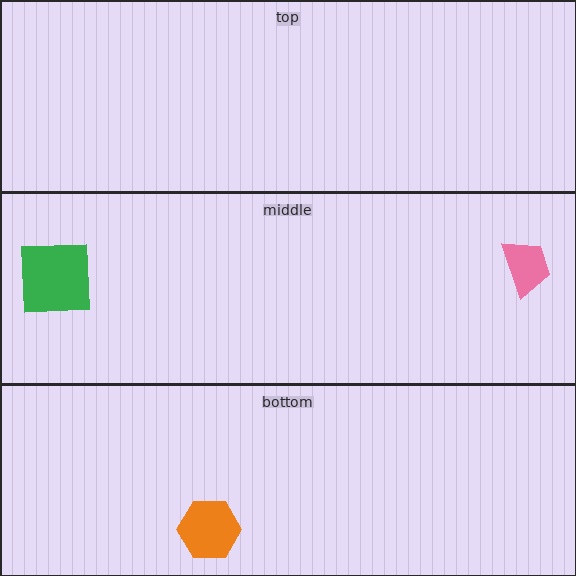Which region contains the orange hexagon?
The bottom region.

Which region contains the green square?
The middle region.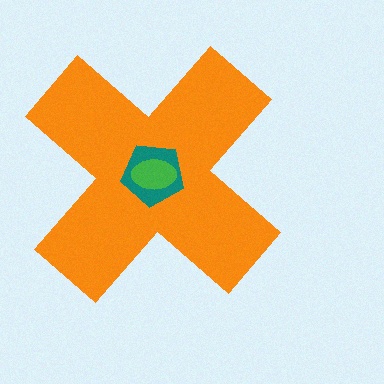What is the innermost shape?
The green ellipse.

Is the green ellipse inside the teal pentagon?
Yes.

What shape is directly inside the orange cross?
The teal pentagon.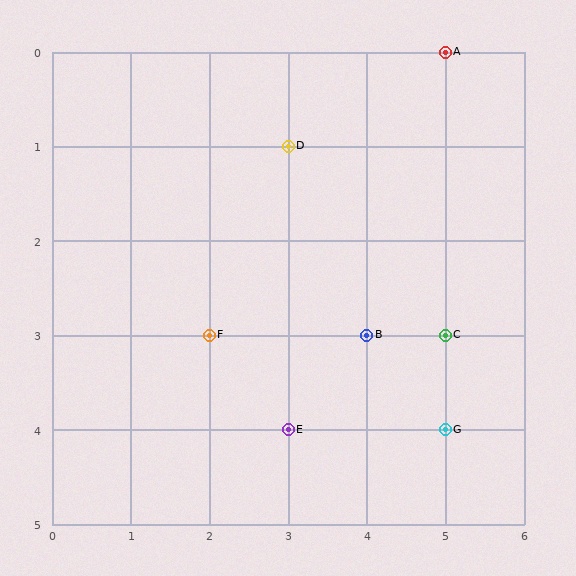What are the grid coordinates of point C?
Point C is at grid coordinates (5, 3).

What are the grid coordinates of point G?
Point G is at grid coordinates (5, 4).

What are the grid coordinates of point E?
Point E is at grid coordinates (3, 4).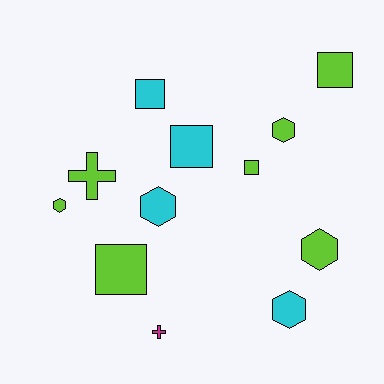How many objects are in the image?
There are 12 objects.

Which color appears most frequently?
Lime, with 7 objects.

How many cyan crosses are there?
There are no cyan crosses.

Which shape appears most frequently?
Hexagon, with 5 objects.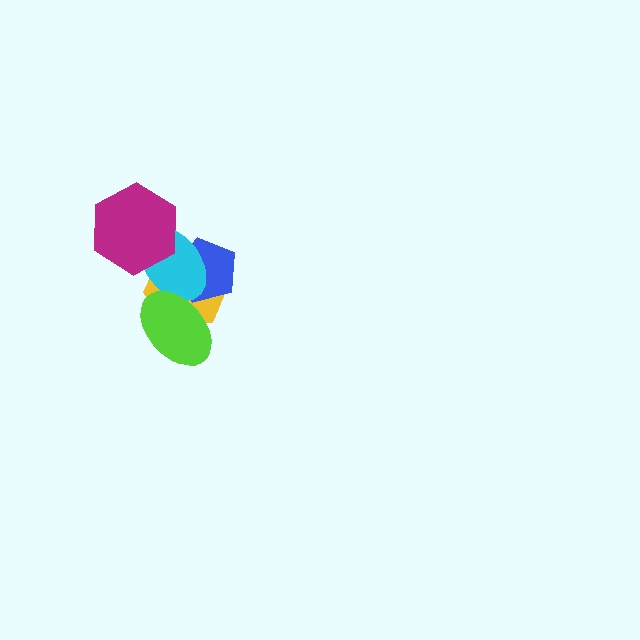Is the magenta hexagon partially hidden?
No, no other shape covers it.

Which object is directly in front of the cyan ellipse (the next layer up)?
The lime ellipse is directly in front of the cyan ellipse.